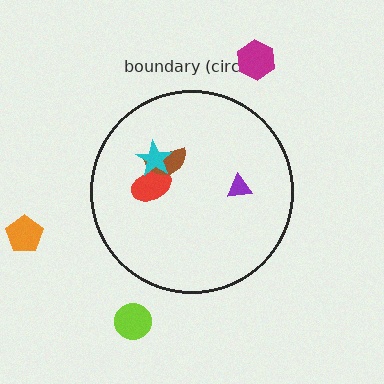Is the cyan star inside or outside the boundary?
Inside.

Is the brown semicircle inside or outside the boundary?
Inside.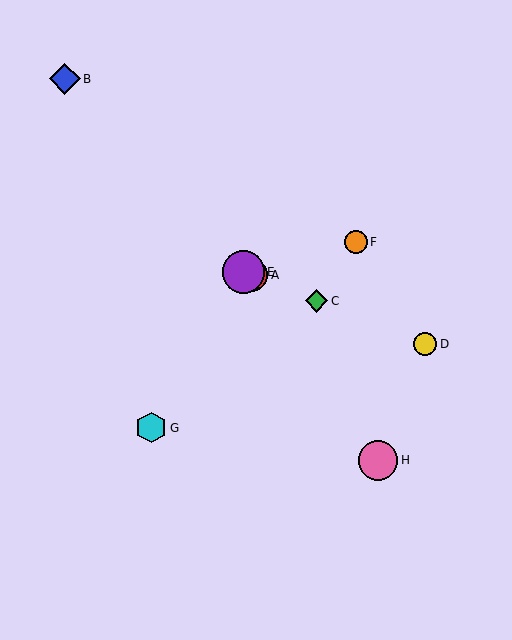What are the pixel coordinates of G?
Object G is at (151, 428).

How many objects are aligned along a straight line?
4 objects (A, C, D, E) are aligned along a straight line.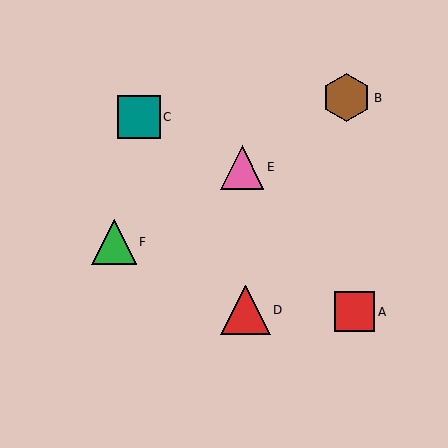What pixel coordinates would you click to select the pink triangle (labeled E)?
Click at (242, 167) to select the pink triangle E.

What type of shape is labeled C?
Shape C is a teal square.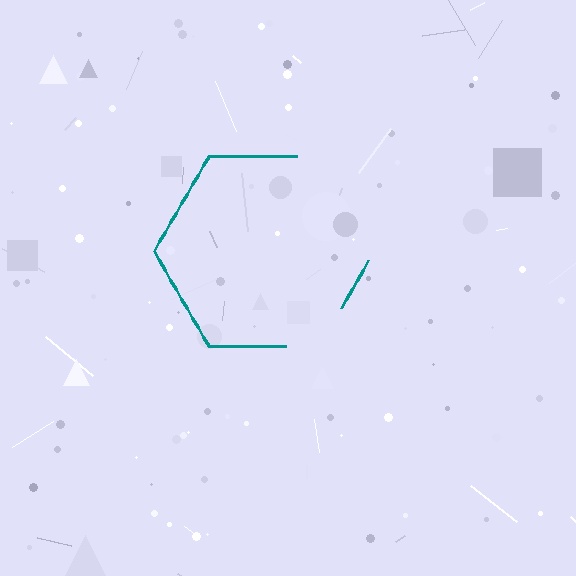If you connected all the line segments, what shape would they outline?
They would outline a hexagon.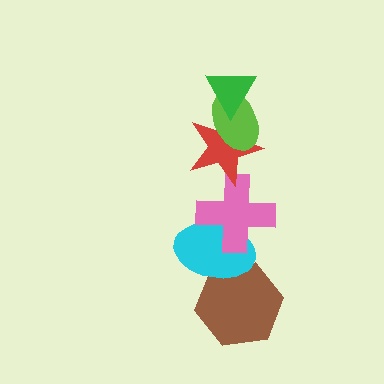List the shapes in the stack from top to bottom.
From top to bottom: the green triangle, the lime ellipse, the red star, the pink cross, the cyan ellipse, the brown hexagon.